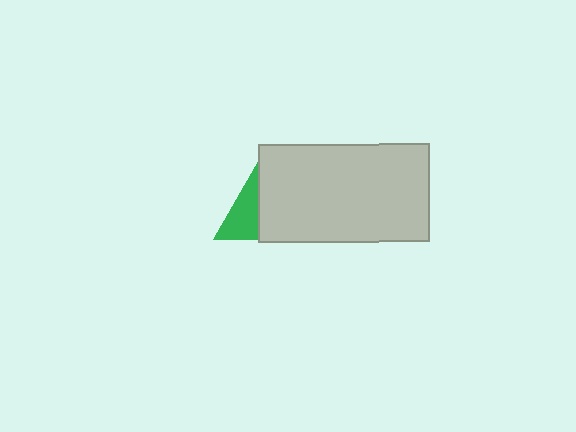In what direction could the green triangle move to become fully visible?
The green triangle could move left. That would shift it out from behind the light gray rectangle entirely.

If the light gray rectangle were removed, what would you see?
You would see the complete green triangle.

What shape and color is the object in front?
The object in front is a light gray rectangle.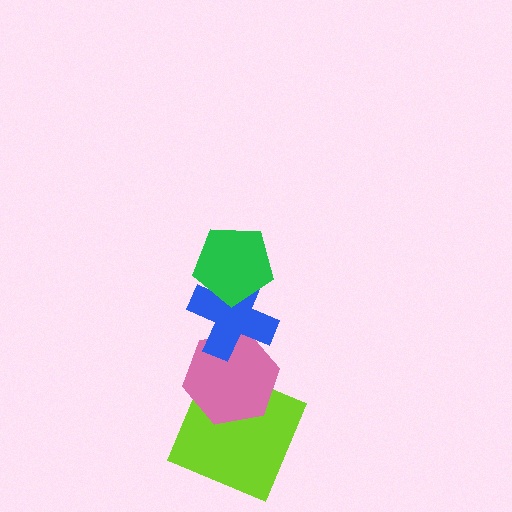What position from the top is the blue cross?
The blue cross is 2nd from the top.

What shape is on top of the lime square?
The pink hexagon is on top of the lime square.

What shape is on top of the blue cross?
The green pentagon is on top of the blue cross.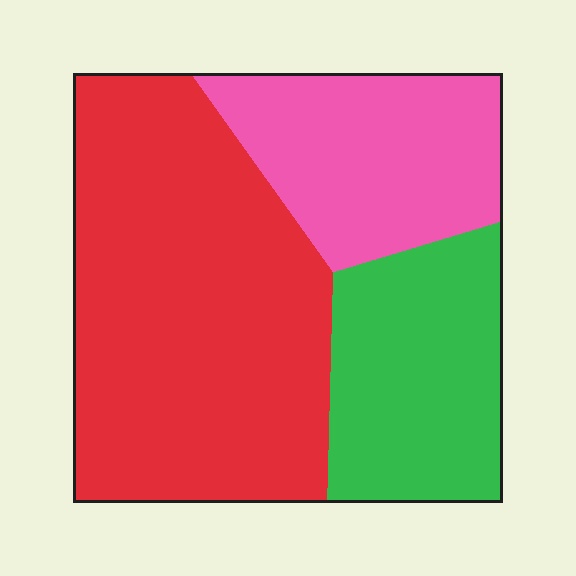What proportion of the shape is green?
Green takes up about one quarter (1/4) of the shape.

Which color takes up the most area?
Red, at roughly 50%.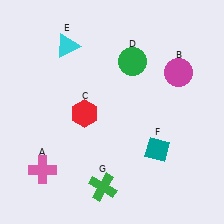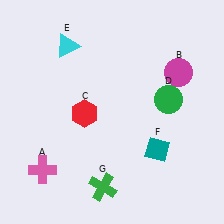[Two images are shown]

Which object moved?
The green circle (D) moved down.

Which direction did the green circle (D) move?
The green circle (D) moved down.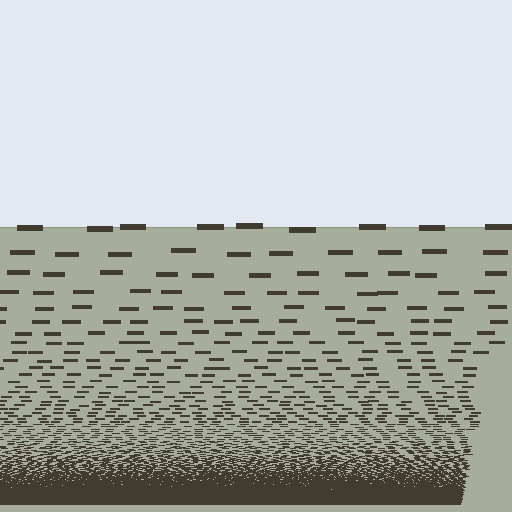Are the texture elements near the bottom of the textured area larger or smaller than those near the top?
Smaller. The gradient is inverted — elements near the bottom are smaller and denser.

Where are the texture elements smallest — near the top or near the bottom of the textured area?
Near the bottom.